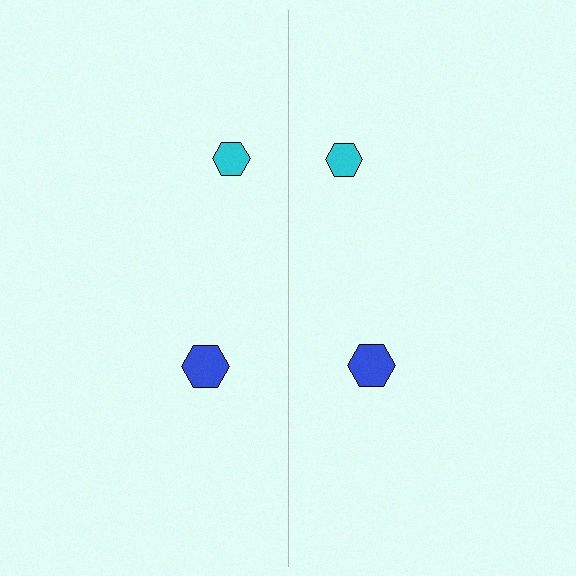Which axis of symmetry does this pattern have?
The pattern has a vertical axis of symmetry running through the center of the image.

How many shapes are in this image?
There are 4 shapes in this image.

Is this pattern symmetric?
Yes, this pattern has bilateral (reflection) symmetry.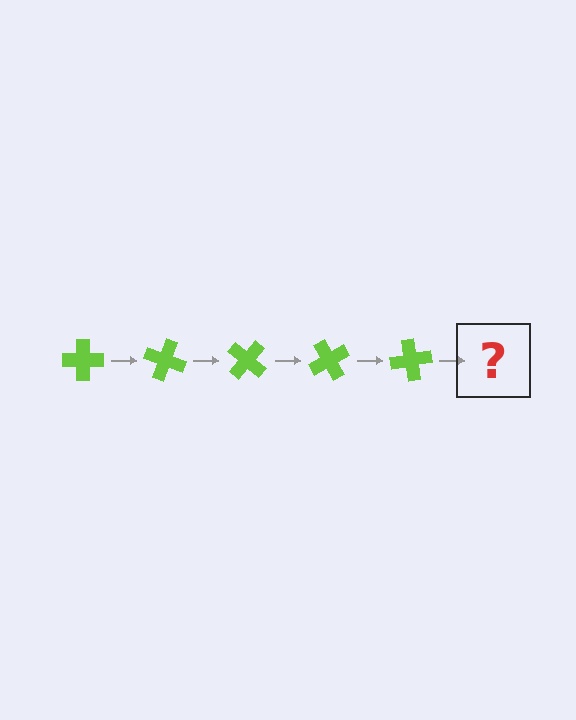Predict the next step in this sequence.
The next step is a lime cross rotated 100 degrees.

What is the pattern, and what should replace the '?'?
The pattern is that the cross rotates 20 degrees each step. The '?' should be a lime cross rotated 100 degrees.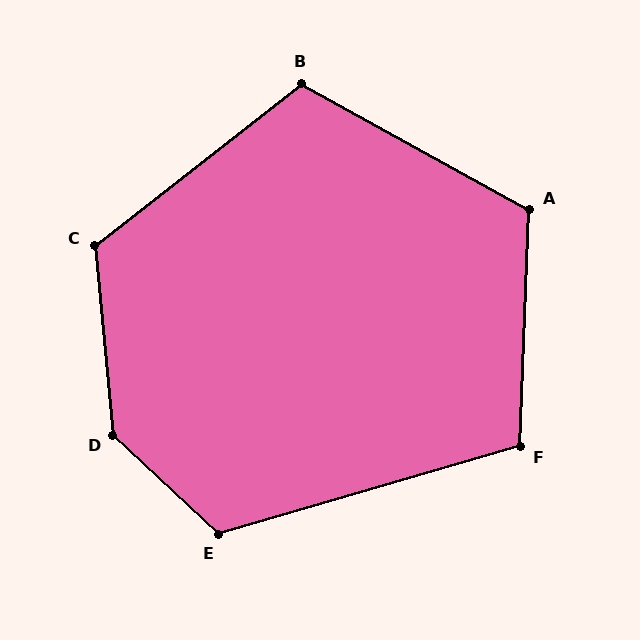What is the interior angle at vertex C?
Approximately 123 degrees (obtuse).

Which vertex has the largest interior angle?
D, at approximately 139 degrees.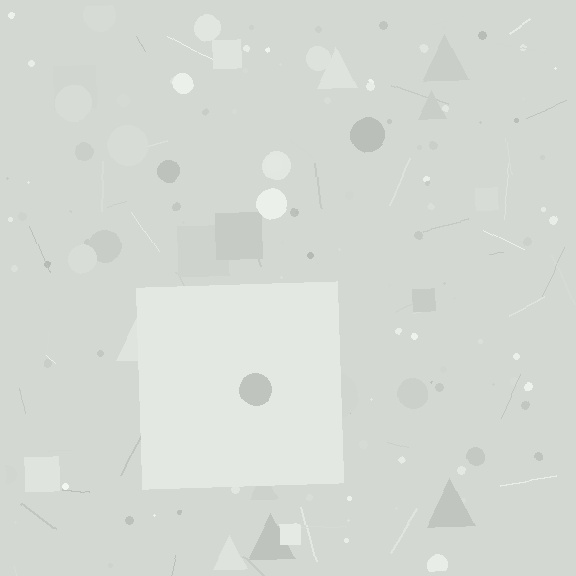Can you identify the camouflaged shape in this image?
The camouflaged shape is a square.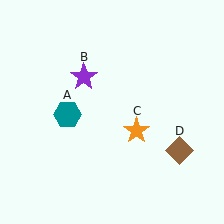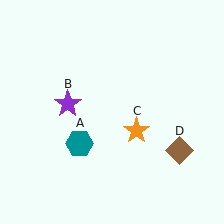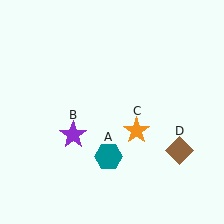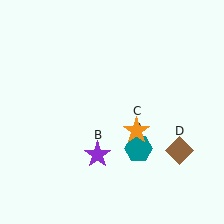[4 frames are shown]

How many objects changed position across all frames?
2 objects changed position: teal hexagon (object A), purple star (object B).